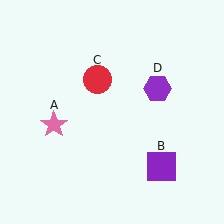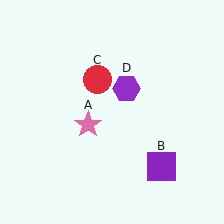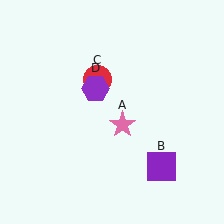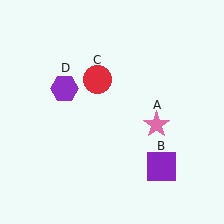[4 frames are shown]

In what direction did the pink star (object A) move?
The pink star (object A) moved right.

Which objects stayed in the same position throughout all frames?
Purple square (object B) and red circle (object C) remained stationary.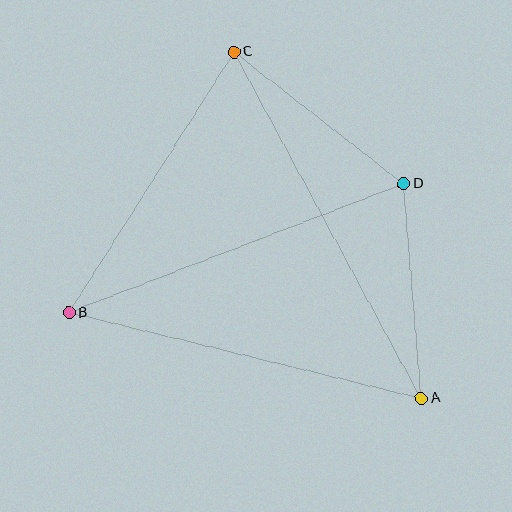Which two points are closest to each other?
Points C and D are closest to each other.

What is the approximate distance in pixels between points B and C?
The distance between B and C is approximately 309 pixels.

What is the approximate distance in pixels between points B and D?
The distance between B and D is approximately 359 pixels.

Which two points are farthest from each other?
Points A and C are farthest from each other.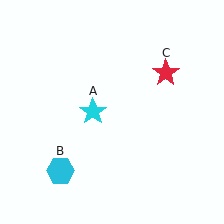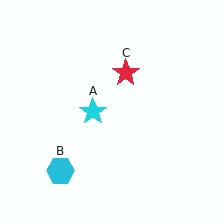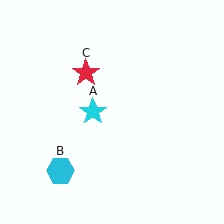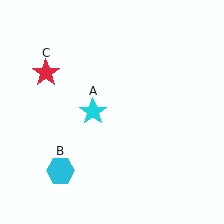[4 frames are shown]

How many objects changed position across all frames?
1 object changed position: red star (object C).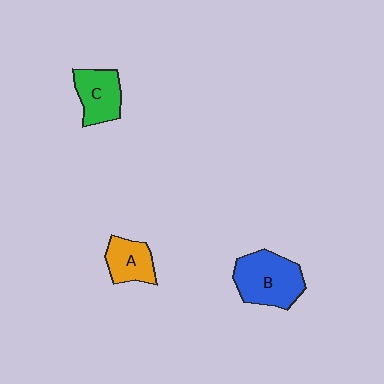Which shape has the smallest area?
Shape A (orange).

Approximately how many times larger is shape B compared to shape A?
Approximately 1.7 times.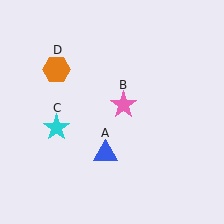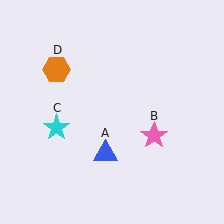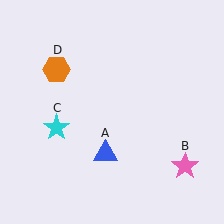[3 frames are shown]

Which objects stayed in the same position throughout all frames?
Blue triangle (object A) and cyan star (object C) and orange hexagon (object D) remained stationary.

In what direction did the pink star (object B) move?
The pink star (object B) moved down and to the right.